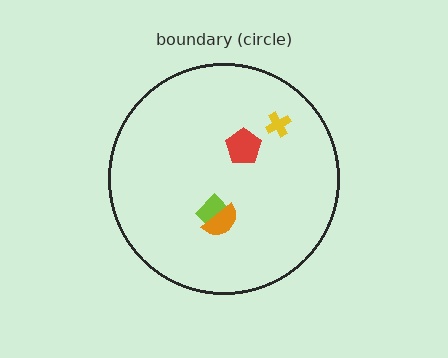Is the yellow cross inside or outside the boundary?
Inside.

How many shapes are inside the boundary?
4 inside, 0 outside.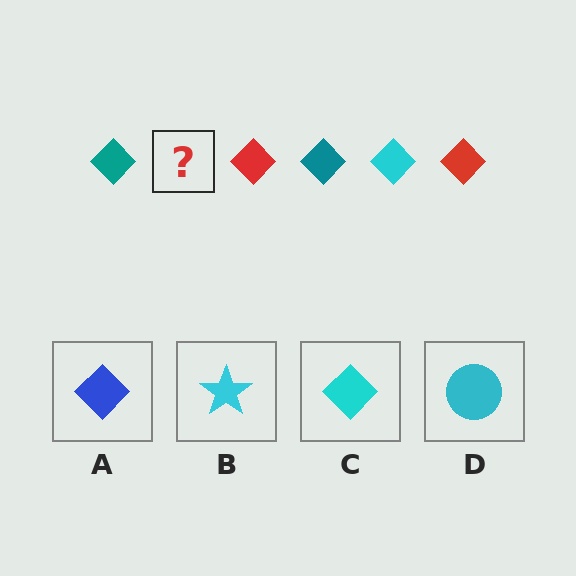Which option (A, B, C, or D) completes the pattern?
C.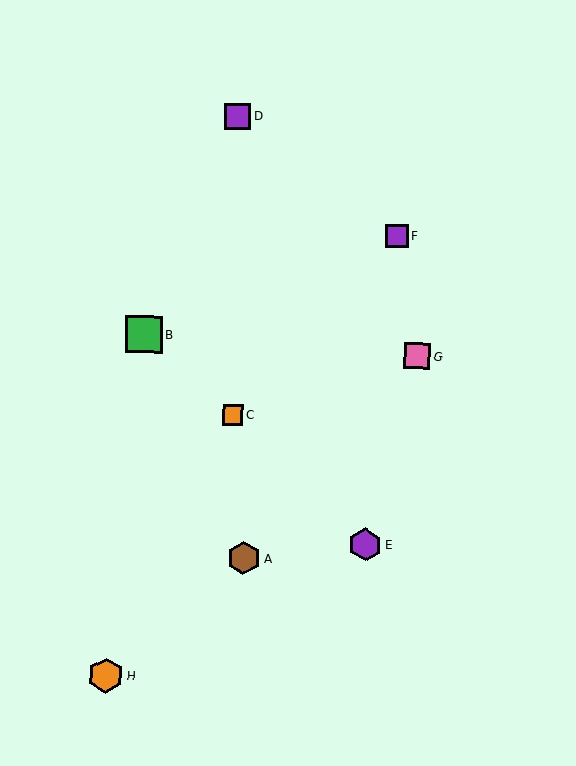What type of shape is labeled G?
Shape G is a pink square.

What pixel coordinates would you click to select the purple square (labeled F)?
Click at (397, 236) to select the purple square F.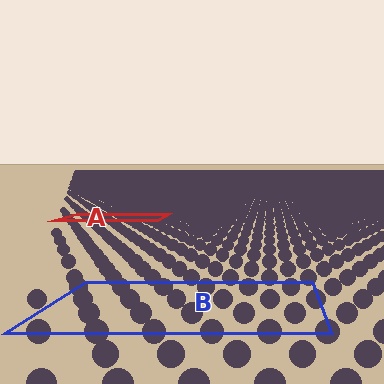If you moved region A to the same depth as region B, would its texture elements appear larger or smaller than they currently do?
They would appear larger. At a closer depth, the same texture elements are projected at a bigger on-screen size.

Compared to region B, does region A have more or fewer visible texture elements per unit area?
Region A has more texture elements per unit area — they are packed more densely because it is farther away.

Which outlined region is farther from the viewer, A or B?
Region A is farther from the viewer — the texture elements inside it appear smaller and more densely packed.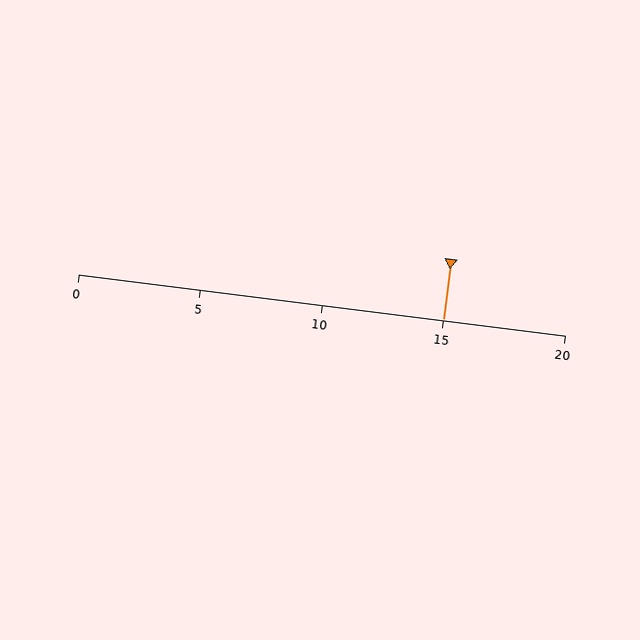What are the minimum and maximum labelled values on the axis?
The axis runs from 0 to 20.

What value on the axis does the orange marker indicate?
The marker indicates approximately 15.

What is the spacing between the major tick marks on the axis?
The major ticks are spaced 5 apart.